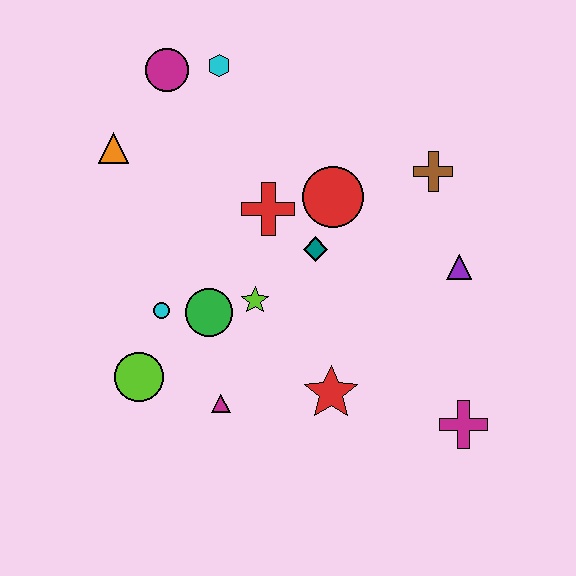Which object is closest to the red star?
The magenta triangle is closest to the red star.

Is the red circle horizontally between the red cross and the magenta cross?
Yes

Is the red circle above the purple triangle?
Yes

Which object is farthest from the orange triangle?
The magenta cross is farthest from the orange triangle.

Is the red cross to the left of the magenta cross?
Yes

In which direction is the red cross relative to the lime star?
The red cross is above the lime star.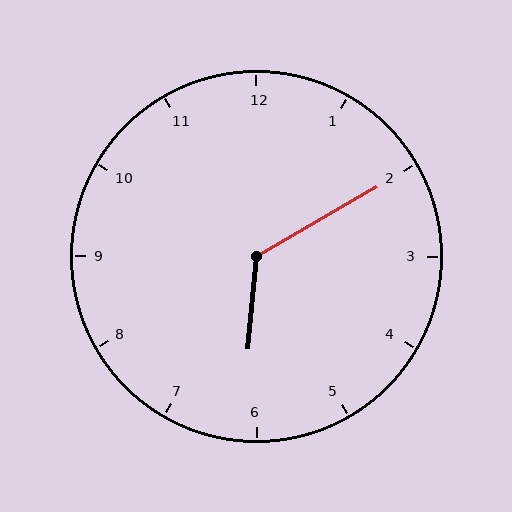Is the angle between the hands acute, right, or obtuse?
It is obtuse.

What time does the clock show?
6:10.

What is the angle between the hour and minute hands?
Approximately 125 degrees.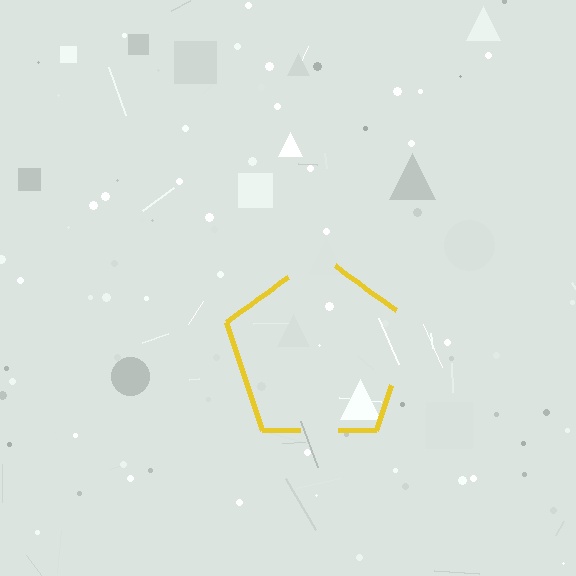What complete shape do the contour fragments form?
The contour fragments form a pentagon.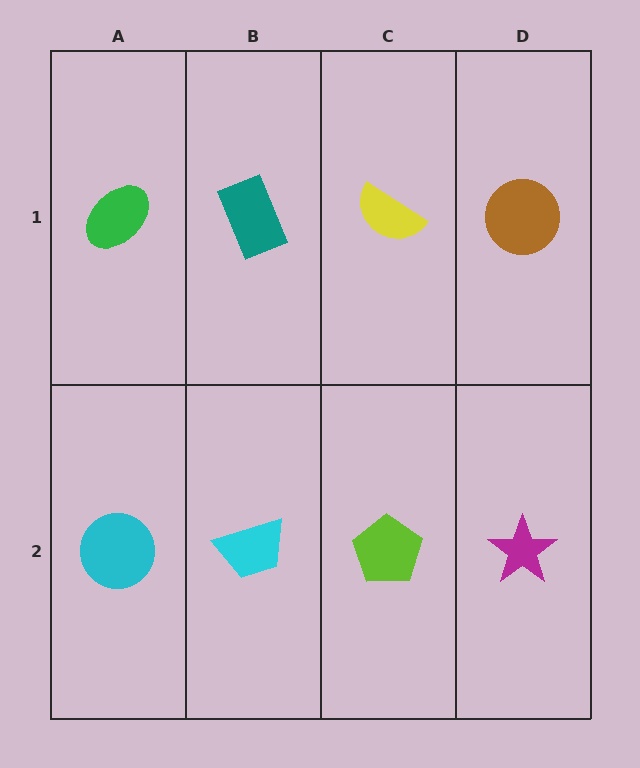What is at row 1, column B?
A teal rectangle.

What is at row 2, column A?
A cyan circle.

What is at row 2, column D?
A magenta star.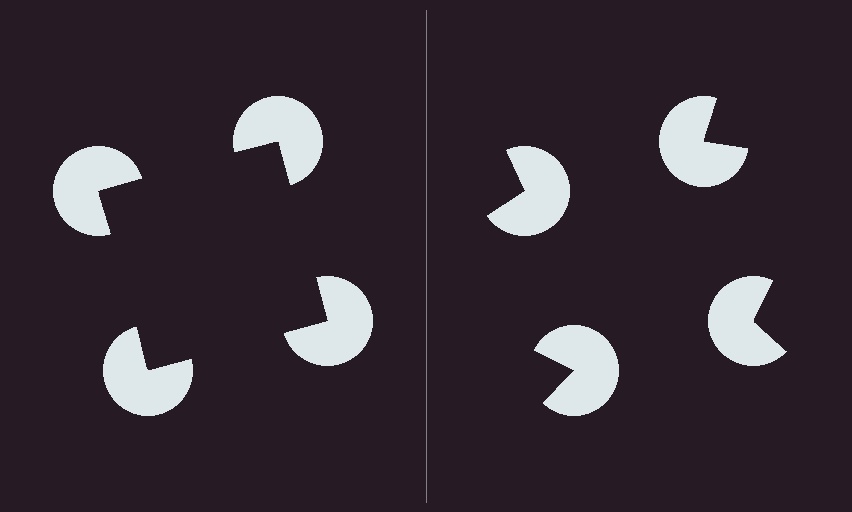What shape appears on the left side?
An illusory square.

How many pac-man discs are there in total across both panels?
8 — 4 on each side.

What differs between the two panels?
The pac-man discs are positioned identically on both sides; only the wedge orientations differ. On the left they align to a square; on the right they are misaligned.